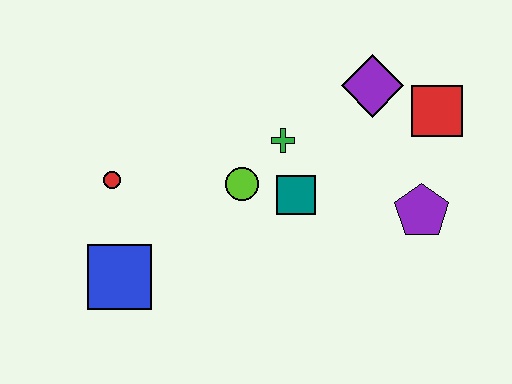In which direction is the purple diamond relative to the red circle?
The purple diamond is to the right of the red circle.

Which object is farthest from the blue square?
The red square is farthest from the blue square.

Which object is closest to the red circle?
The blue square is closest to the red circle.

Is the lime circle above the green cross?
No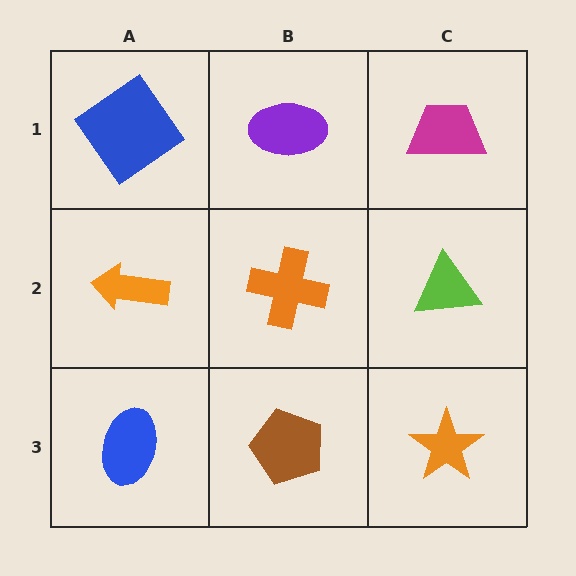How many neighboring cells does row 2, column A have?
3.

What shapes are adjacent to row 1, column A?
An orange arrow (row 2, column A), a purple ellipse (row 1, column B).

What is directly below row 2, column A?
A blue ellipse.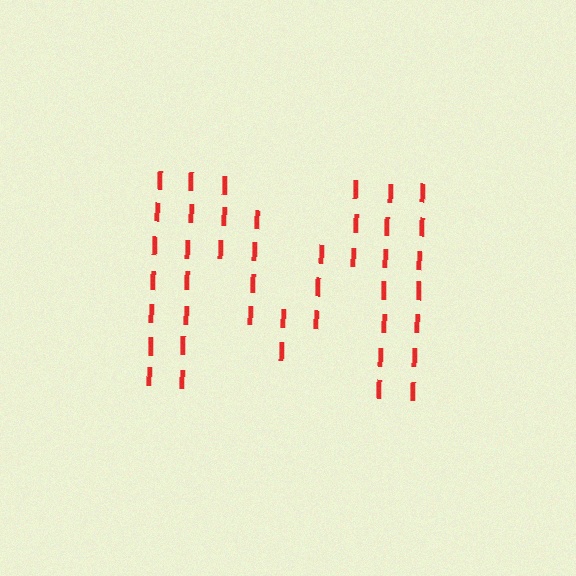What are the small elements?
The small elements are letter I's.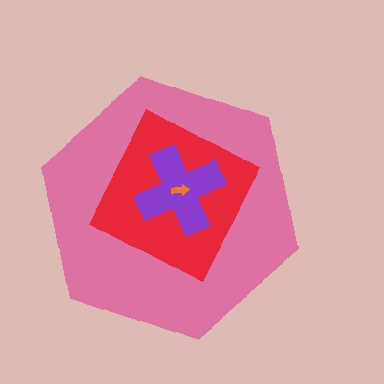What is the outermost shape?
The pink hexagon.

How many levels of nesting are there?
4.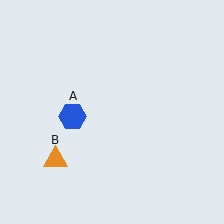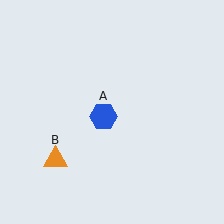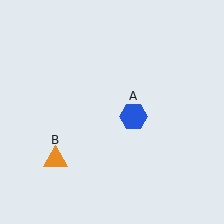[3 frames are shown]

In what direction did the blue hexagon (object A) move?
The blue hexagon (object A) moved right.